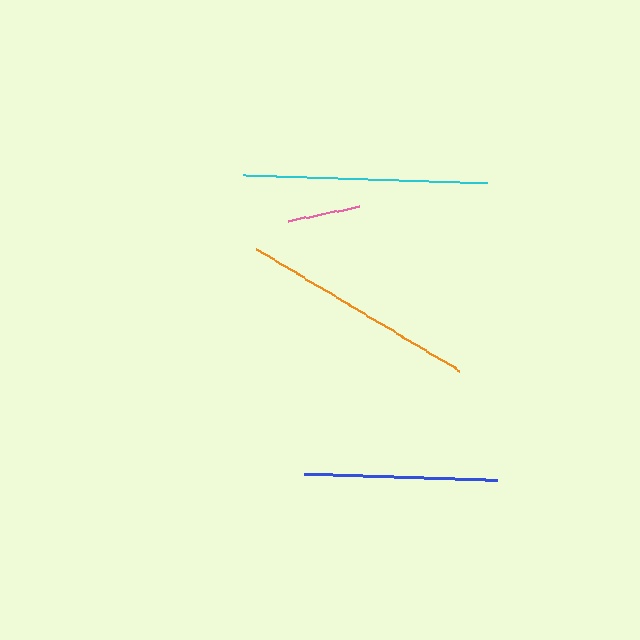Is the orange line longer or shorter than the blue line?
The orange line is longer than the blue line.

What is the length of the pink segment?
The pink segment is approximately 72 pixels long.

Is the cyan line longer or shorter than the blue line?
The cyan line is longer than the blue line.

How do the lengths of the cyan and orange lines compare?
The cyan and orange lines are approximately the same length.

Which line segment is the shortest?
The pink line is the shortest at approximately 72 pixels.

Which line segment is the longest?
The cyan line is the longest at approximately 244 pixels.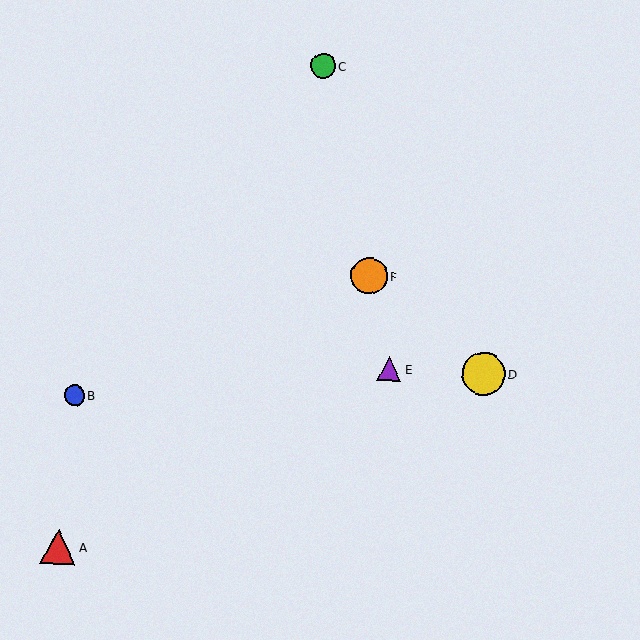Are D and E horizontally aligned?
Yes, both are at y≈374.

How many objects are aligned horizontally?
2 objects (D, E) are aligned horizontally.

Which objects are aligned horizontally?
Objects D, E are aligned horizontally.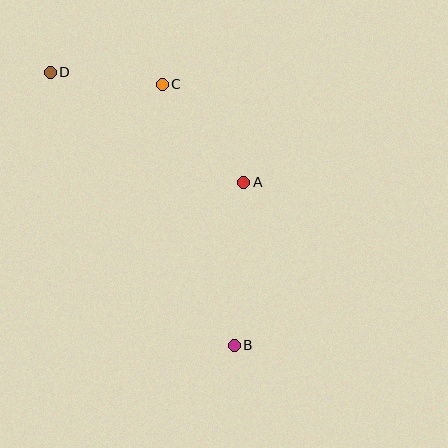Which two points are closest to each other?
Points C and D are closest to each other.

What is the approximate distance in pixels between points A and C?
The distance between A and C is approximately 127 pixels.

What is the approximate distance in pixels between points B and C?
The distance between B and C is approximately 271 pixels.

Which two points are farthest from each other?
Points B and D are farthest from each other.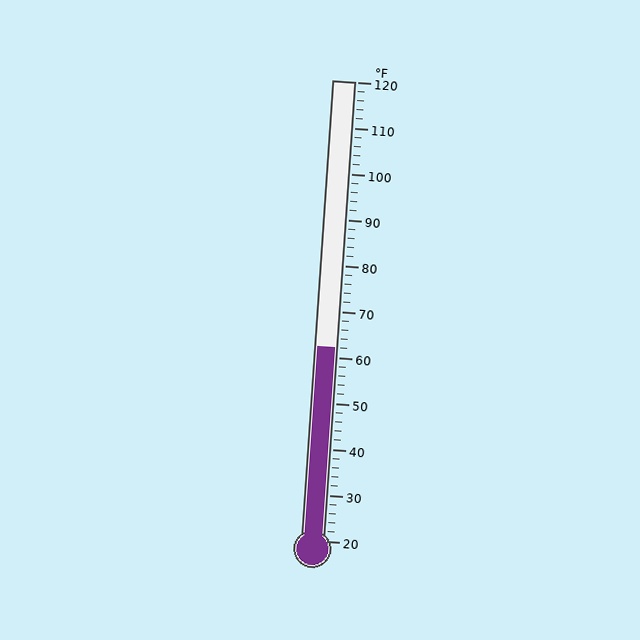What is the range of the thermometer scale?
The thermometer scale ranges from 20°F to 120°F.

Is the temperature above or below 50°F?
The temperature is above 50°F.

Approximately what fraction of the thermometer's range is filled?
The thermometer is filled to approximately 40% of its range.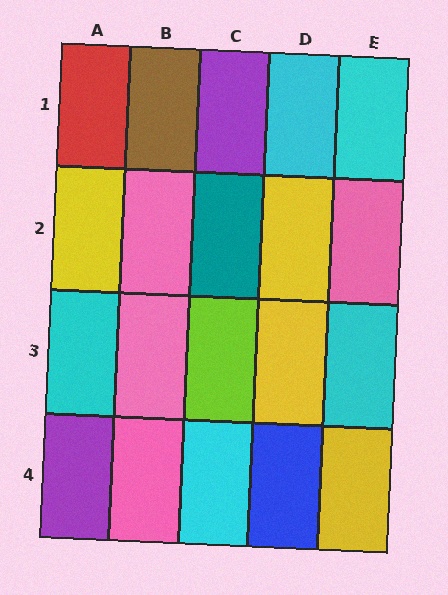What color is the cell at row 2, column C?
Teal.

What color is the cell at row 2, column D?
Yellow.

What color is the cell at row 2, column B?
Pink.